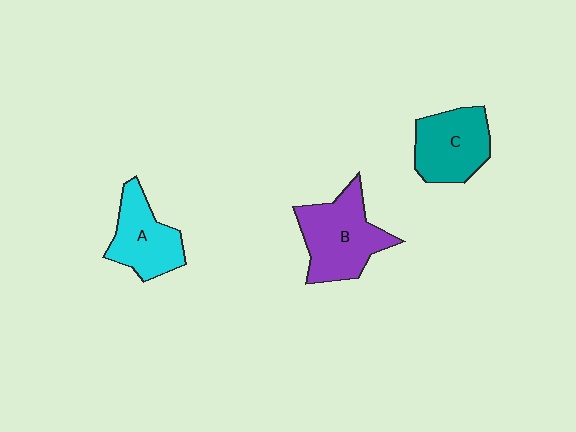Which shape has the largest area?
Shape B (purple).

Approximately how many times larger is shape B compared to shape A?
Approximately 1.3 times.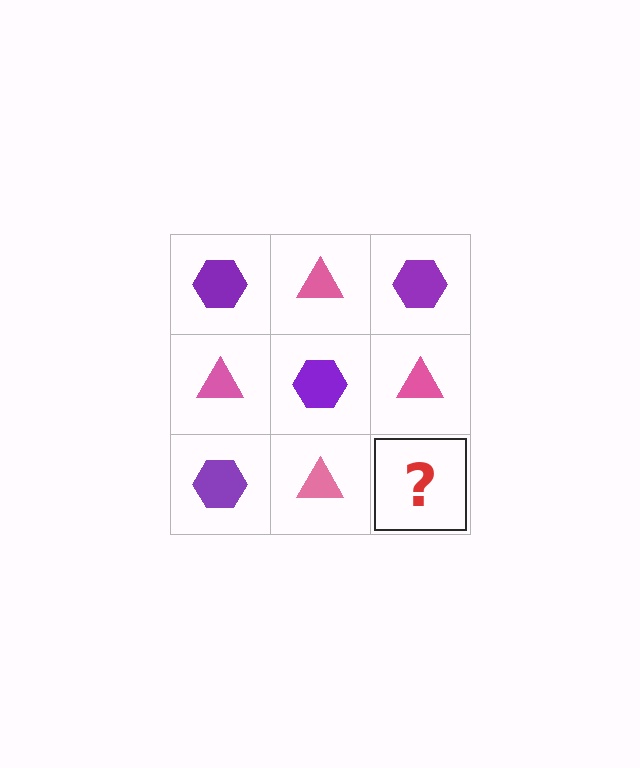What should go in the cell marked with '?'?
The missing cell should contain a purple hexagon.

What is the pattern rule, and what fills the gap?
The rule is that it alternates purple hexagon and pink triangle in a checkerboard pattern. The gap should be filled with a purple hexagon.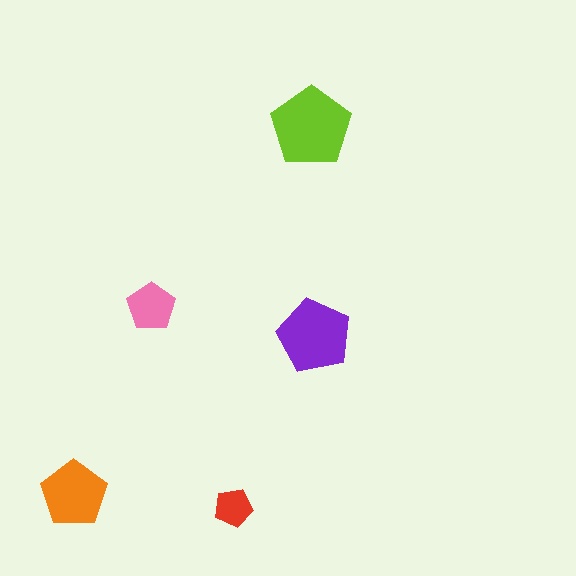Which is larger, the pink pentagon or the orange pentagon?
The orange one.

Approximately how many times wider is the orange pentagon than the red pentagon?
About 1.5 times wider.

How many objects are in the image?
There are 5 objects in the image.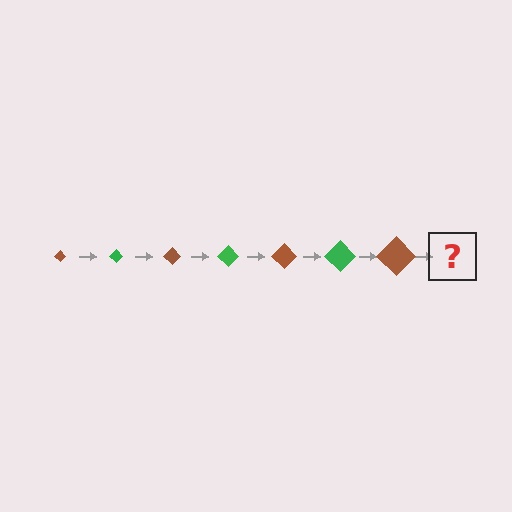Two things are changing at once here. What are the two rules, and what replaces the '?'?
The two rules are that the diamond grows larger each step and the color cycles through brown and green. The '?' should be a green diamond, larger than the previous one.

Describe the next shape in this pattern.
It should be a green diamond, larger than the previous one.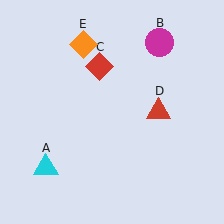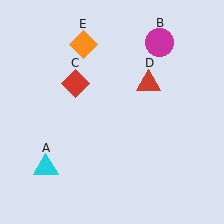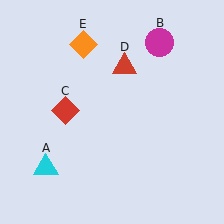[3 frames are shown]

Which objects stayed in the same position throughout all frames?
Cyan triangle (object A) and magenta circle (object B) and orange diamond (object E) remained stationary.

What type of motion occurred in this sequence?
The red diamond (object C), red triangle (object D) rotated counterclockwise around the center of the scene.